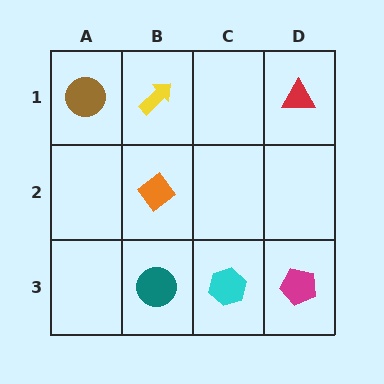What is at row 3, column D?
A magenta pentagon.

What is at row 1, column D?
A red triangle.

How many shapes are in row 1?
3 shapes.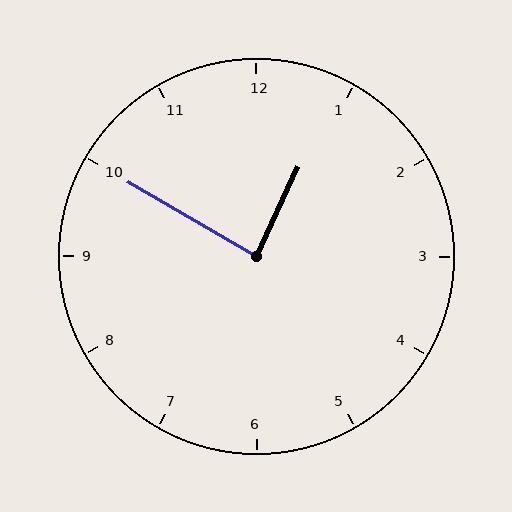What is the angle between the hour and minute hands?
Approximately 85 degrees.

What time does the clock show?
12:50.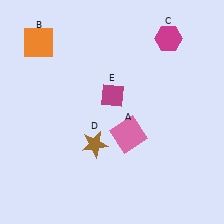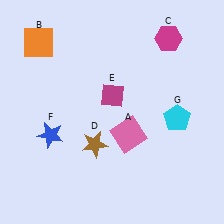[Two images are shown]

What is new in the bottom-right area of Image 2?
A cyan pentagon (G) was added in the bottom-right area of Image 2.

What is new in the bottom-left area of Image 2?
A blue star (F) was added in the bottom-left area of Image 2.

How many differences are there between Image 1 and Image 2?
There are 2 differences between the two images.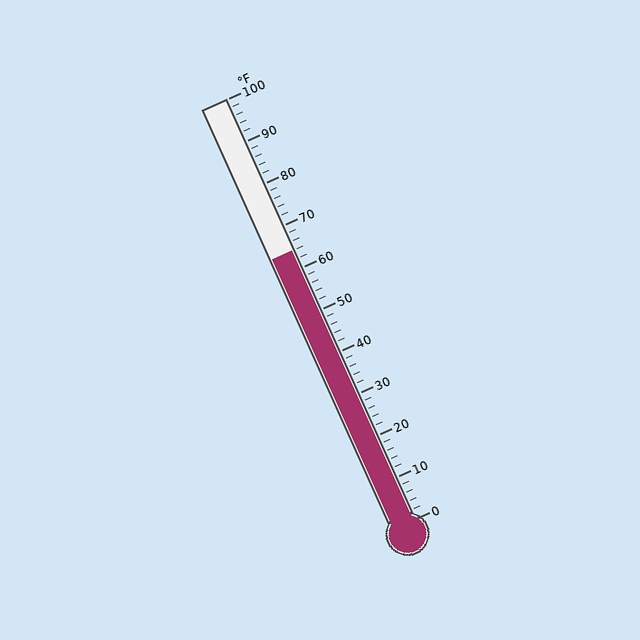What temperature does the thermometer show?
The thermometer shows approximately 64°F.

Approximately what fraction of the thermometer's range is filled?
The thermometer is filled to approximately 65% of its range.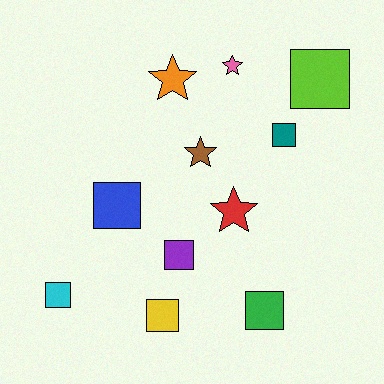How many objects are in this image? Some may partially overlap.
There are 11 objects.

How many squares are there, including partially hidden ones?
There are 7 squares.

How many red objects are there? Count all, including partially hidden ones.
There is 1 red object.